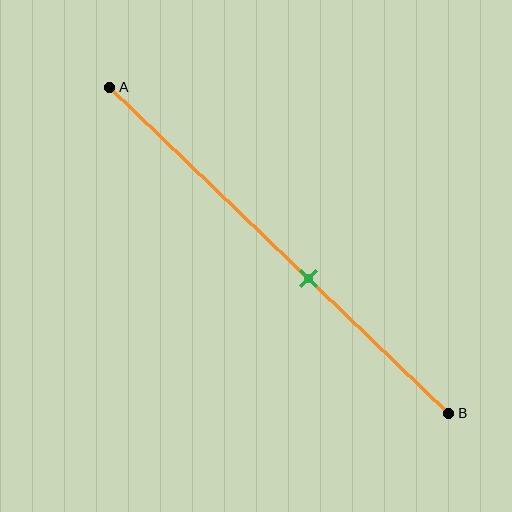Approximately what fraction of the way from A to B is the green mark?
The green mark is approximately 60% of the way from A to B.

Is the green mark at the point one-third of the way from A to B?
No, the mark is at about 60% from A, not at the 33% one-third point.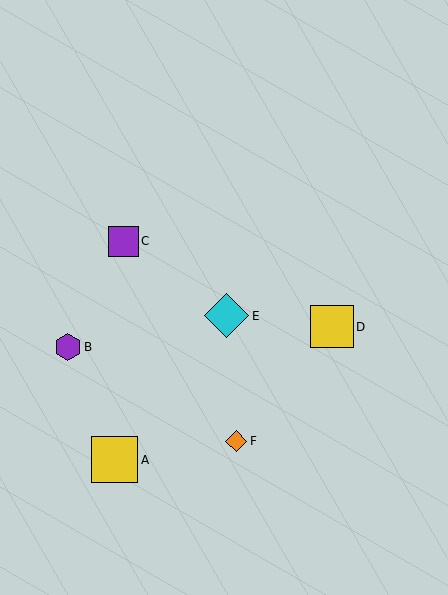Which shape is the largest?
The yellow square (labeled A) is the largest.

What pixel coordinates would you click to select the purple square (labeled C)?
Click at (123, 241) to select the purple square C.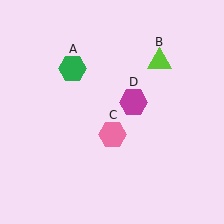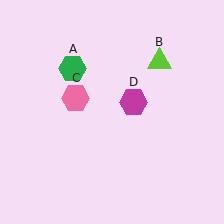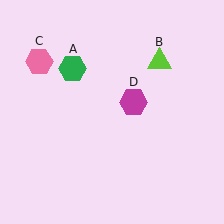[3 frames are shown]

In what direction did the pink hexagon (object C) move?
The pink hexagon (object C) moved up and to the left.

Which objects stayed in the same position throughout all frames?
Green hexagon (object A) and lime triangle (object B) and magenta hexagon (object D) remained stationary.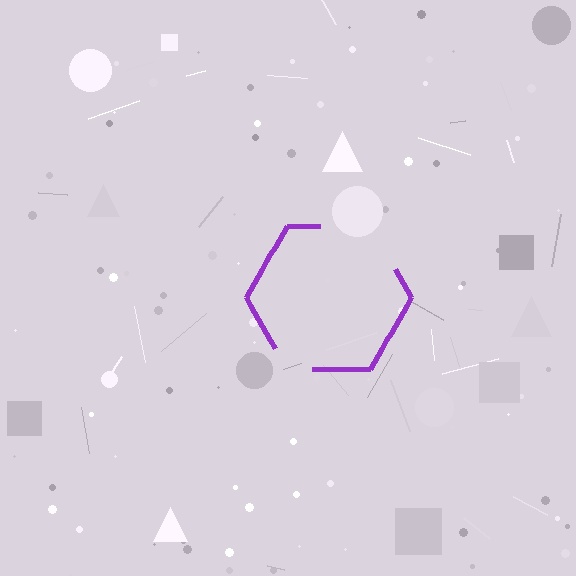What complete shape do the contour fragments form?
The contour fragments form a hexagon.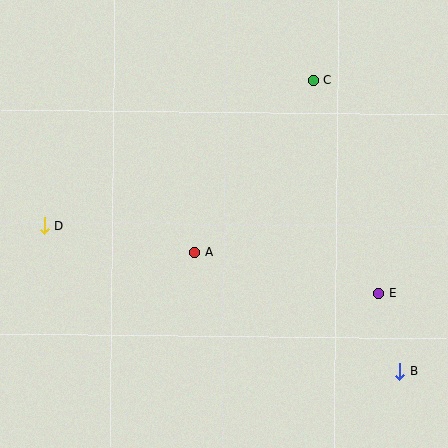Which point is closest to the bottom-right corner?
Point B is closest to the bottom-right corner.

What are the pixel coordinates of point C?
Point C is at (313, 80).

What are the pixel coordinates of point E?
Point E is at (379, 293).